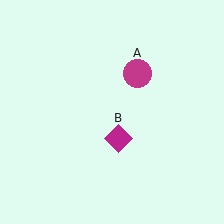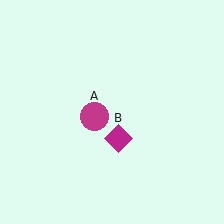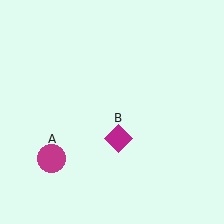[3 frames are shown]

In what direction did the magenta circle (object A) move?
The magenta circle (object A) moved down and to the left.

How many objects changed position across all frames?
1 object changed position: magenta circle (object A).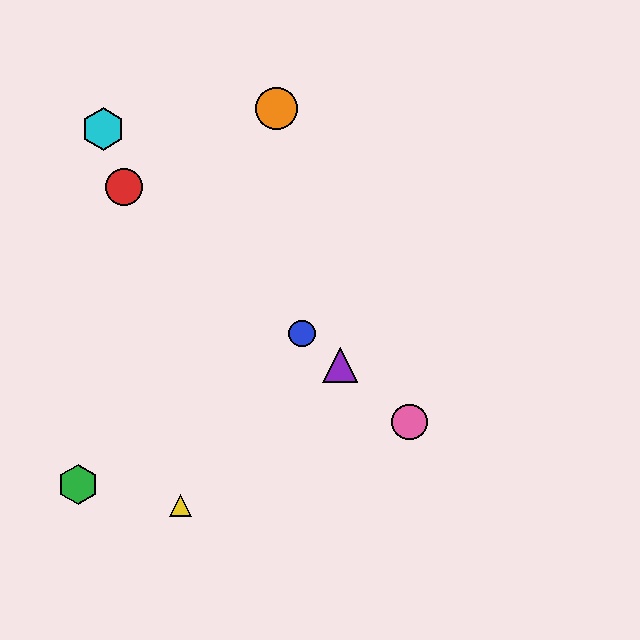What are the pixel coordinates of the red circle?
The red circle is at (124, 187).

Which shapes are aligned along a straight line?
The red circle, the blue circle, the purple triangle, the pink circle are aligned along a straight line.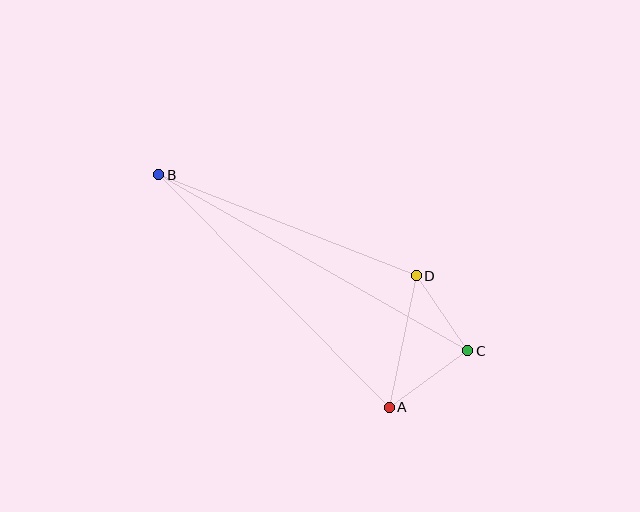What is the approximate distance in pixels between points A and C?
The distance between A and C is approximately 96 pixels.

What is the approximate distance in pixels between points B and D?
The distance between B and D is approximately 277 pixels.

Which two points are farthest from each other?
Points B and C are farthest from each other.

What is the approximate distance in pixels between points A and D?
The distance between A and D is approximately 134 pixels.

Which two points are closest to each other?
Points C and D are closest to each other.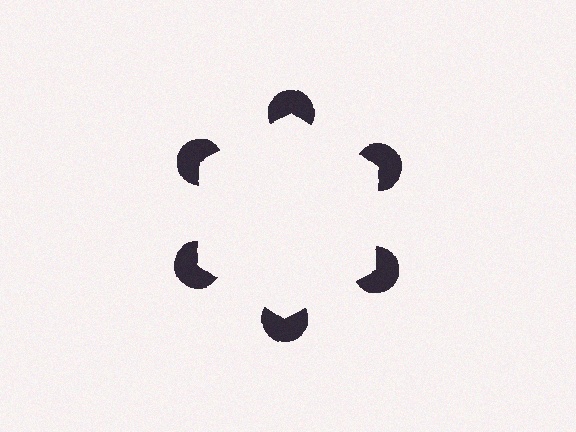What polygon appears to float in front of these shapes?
An illusory hexagon — its edges are inferred from the aligned wedge cuts in the pac-man discs, not physically drawn.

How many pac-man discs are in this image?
There are 6 — one at each vertex of the illusory hexagon.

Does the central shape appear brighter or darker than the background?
It typically appears slightly brighter than the background, even though no actual brightness change is drawn.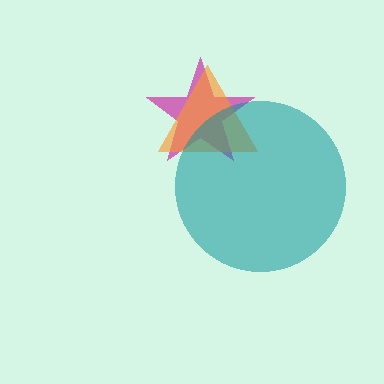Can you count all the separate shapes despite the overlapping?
Yes, there are 3 separate shapes.